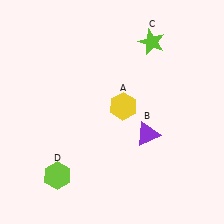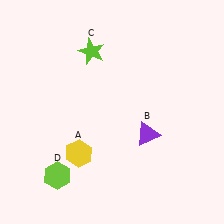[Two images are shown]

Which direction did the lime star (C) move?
The lime star (C) moved left.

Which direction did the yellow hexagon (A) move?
The yellow hexagon (A) moved down.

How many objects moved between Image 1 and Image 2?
2 objects moved between the two images.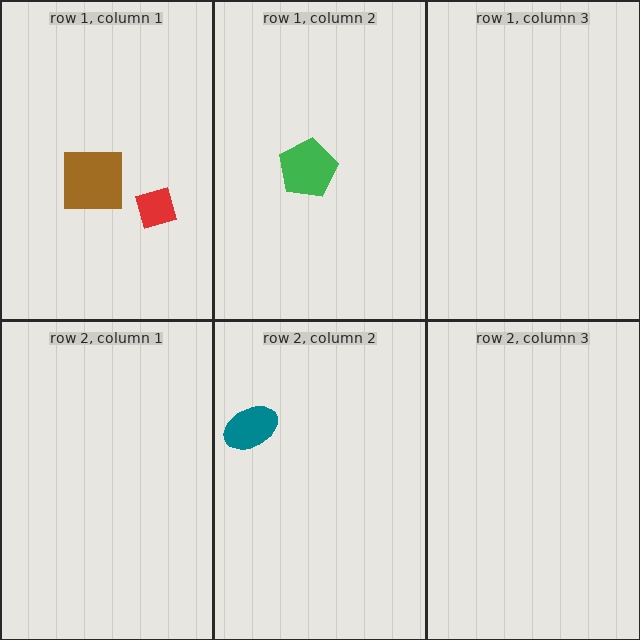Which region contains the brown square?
The row 1, column 1 region.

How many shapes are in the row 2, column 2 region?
1.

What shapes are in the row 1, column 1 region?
The brown square, the red diamond.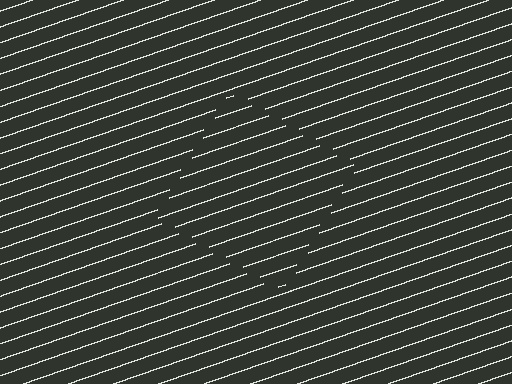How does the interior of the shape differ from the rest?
The interior of the shape contains the same grating, shifted by half a period — the contour is defined by the phase discontinuity where line-ends from the inner and outer gratings abut.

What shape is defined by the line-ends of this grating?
An illusory square. The interior of the shape contains the same grating, shifted by half a period — the contour is defined by the phase discontinuity where line-ends from the inner and outer gratings abut.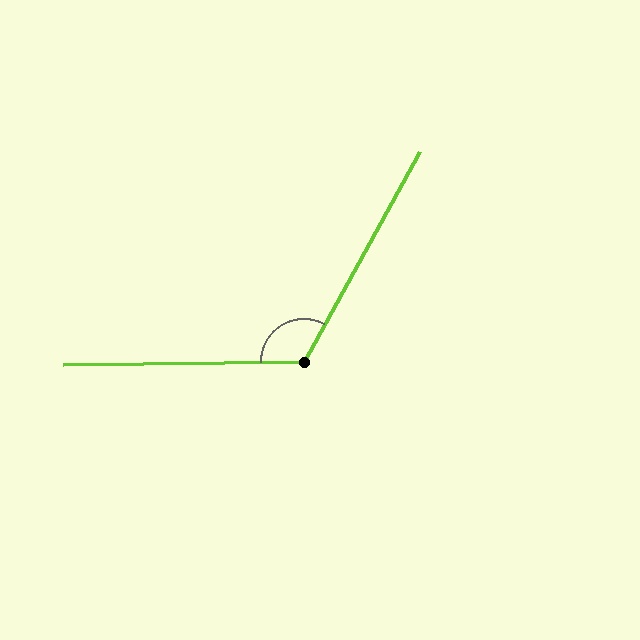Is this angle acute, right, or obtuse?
It is obtuse.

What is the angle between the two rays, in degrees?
Approximately 120 degrees.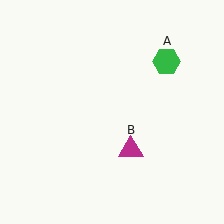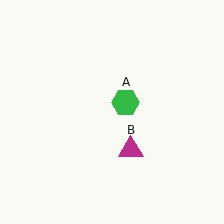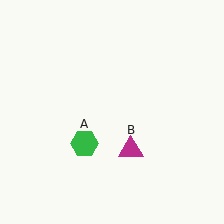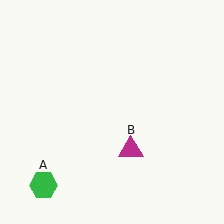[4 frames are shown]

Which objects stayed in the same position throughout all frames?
Magenta triangle (object B) remained stationary.